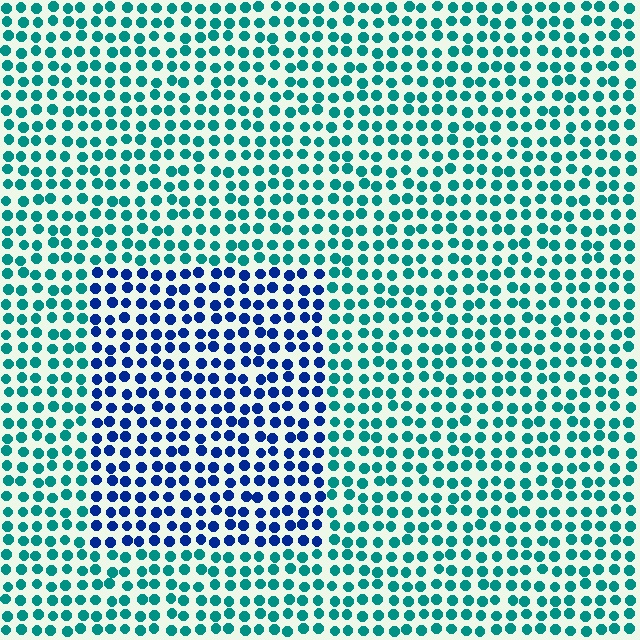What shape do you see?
I see a rectangle.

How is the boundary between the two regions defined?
The boundary is defined purely by a slight shift in hue (about 50 degrees). Spacing, size, and orientation are identical on both sides.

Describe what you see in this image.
The image is filled with small teal elements in a uniform arrangement. A rectangle-shaped region is visible where the elements are tinted to a slightly different hue, forming a subtle color boundary.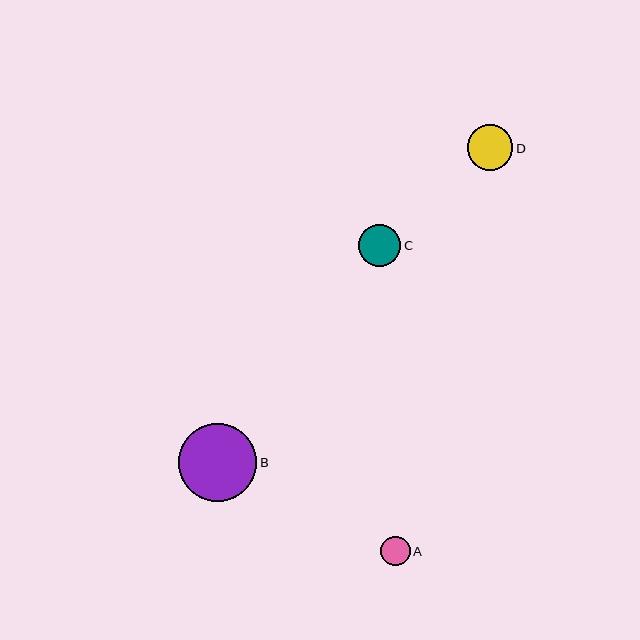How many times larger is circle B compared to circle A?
Circle B is approximately 2.7 times the size of circle A.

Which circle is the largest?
Circle B is the largest with a size of approximately 79 pixels.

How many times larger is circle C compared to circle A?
Circle C is approximately 1.4 times the size of circle A.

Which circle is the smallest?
Circle A is the smallest with a size of approximately 29 pixels.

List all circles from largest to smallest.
From largest to smallest: B, D, C, A.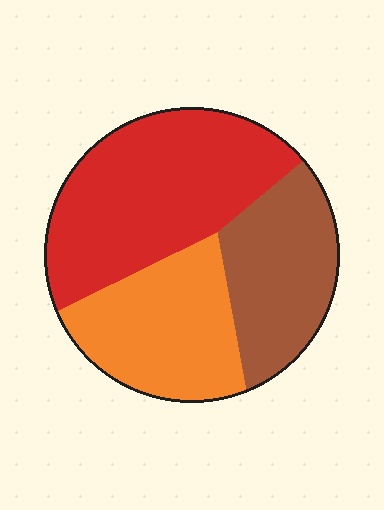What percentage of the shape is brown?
Brown covers around 25% of the shape.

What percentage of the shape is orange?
Orange covers roughly 30% of the shape.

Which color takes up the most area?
Red, at roughly 45%.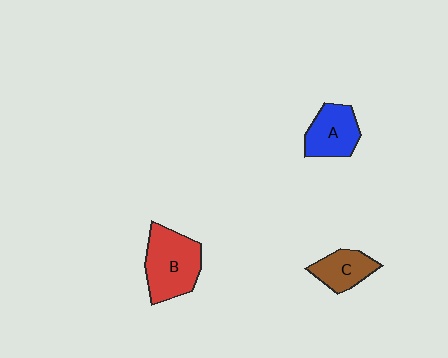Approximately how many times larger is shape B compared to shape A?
Approximately 1.4 times.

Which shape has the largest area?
Shape B (red).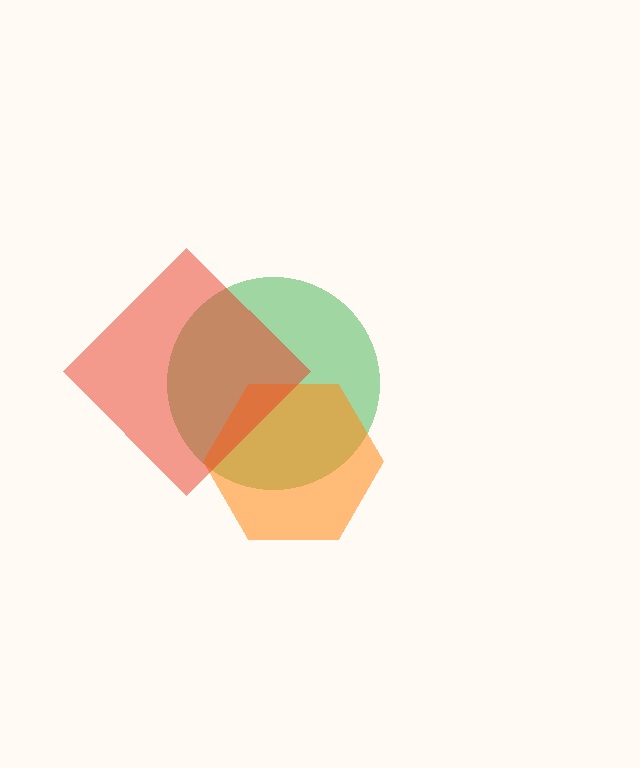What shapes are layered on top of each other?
The layered shapes are: a green circle, an orange hexagon, a red diamond.